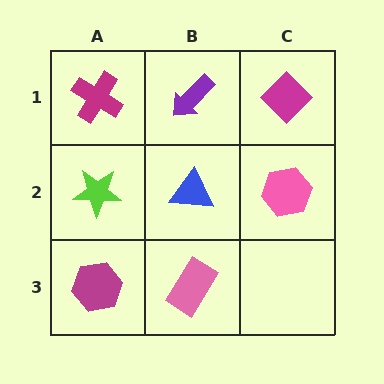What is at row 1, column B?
A purple arrow.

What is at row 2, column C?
A pink hexagon.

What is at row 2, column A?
A lime star.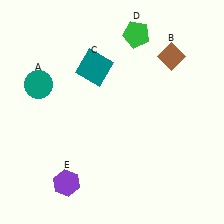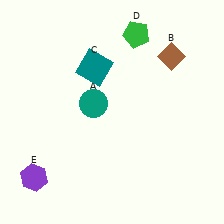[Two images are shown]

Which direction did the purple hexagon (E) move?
The purple hexagon (E) moved left.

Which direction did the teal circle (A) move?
The teal circle (A) moved right.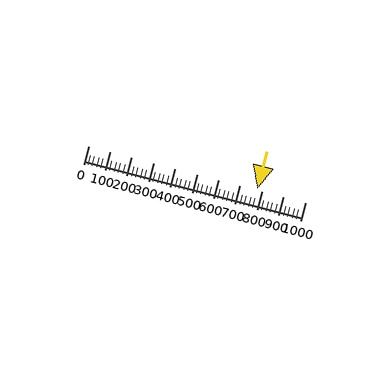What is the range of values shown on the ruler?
The ruler shows values from 0 to 1000.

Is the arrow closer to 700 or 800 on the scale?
The arrow is closer to 800.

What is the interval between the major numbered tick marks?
The major tick marks are spaced 100 units apart.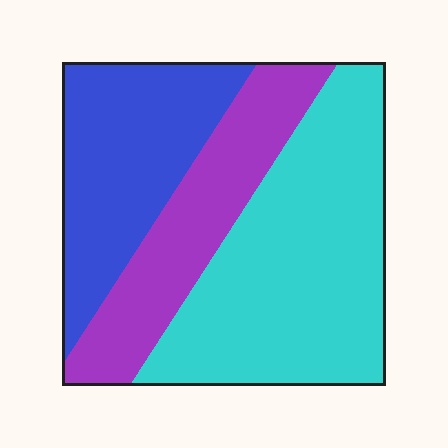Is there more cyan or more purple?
Cyan.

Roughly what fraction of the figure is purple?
Purple covers about 25% of the figure.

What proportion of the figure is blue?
Blue takes up about one quarter (1/4) of the figure.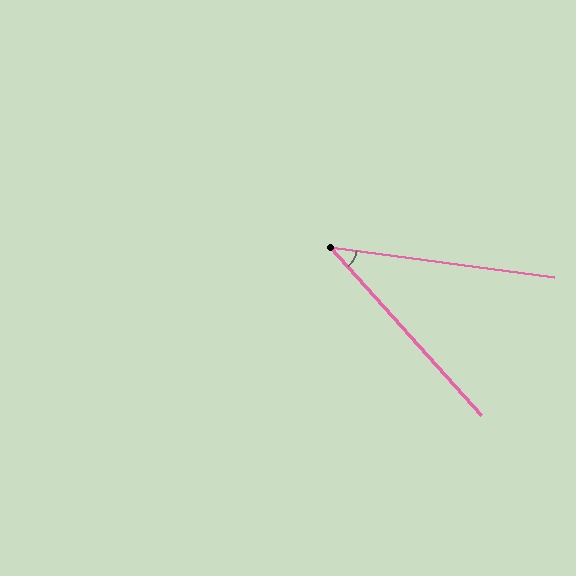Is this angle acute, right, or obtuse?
It is acute.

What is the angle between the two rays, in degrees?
Approximately 40 degrees.